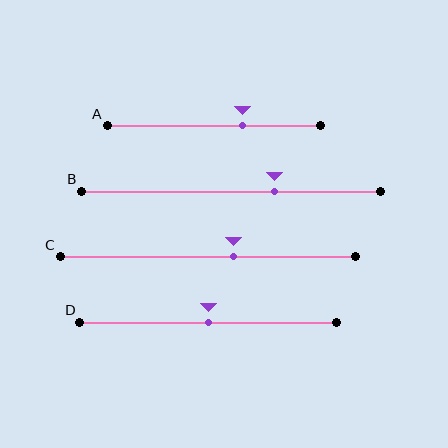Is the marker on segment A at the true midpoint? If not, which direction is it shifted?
No, the marker on segment A is shifted to the right by about 13% of the segment length.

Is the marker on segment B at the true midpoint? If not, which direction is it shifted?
No, the marker on segment B is shifted to the right by about 15% of the segment length.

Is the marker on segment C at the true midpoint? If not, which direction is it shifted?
No, the marker on segment C is shifted to the right by about 9% of the segment length.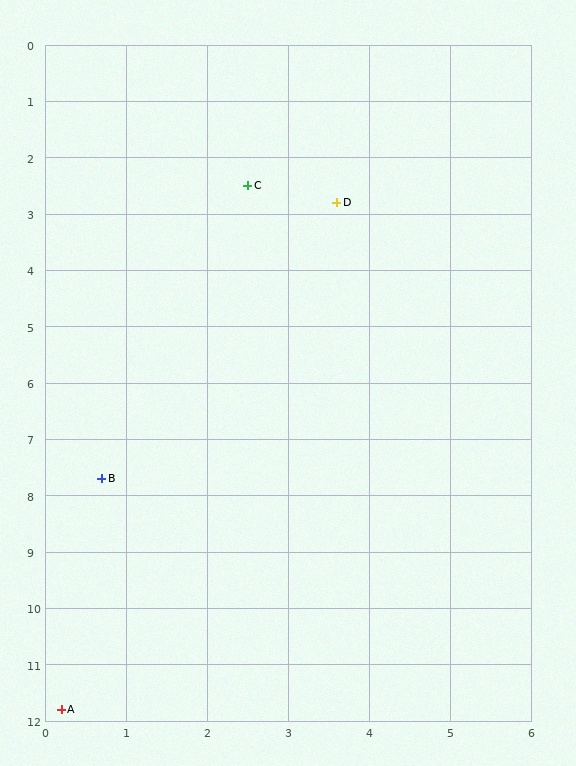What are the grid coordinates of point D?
Point D is at approximately (3.6, 2.8).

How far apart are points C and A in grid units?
Points C and A are about 9.6 grid units apart.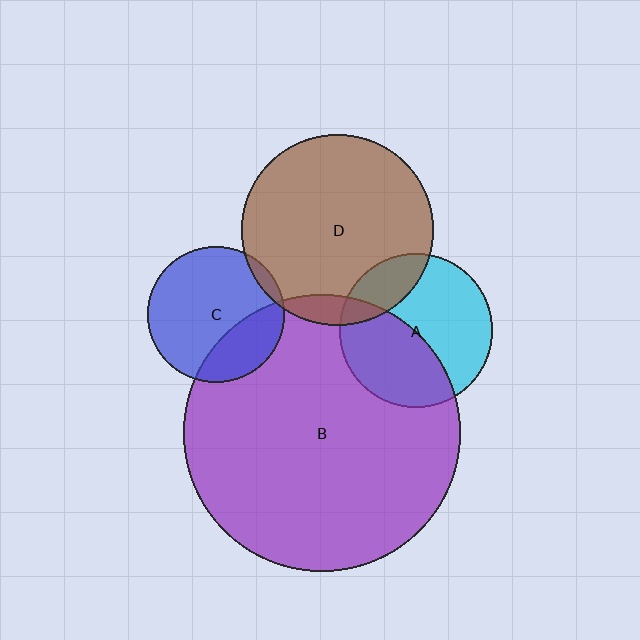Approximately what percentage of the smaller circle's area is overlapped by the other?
Approximately 10%.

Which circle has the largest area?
Circle B (purple).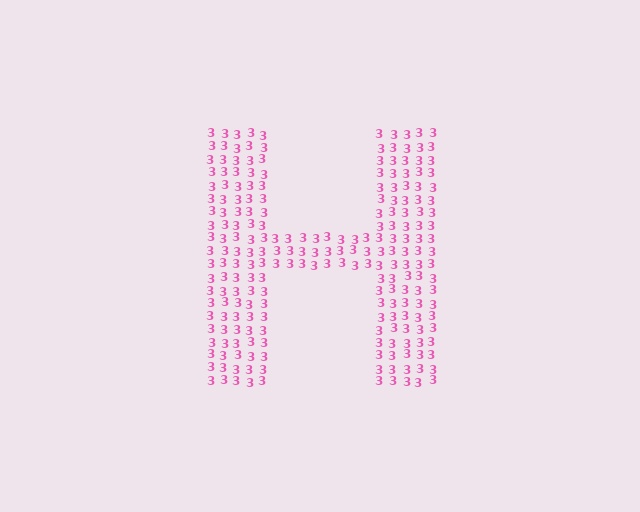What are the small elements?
The small elements are digit 3's.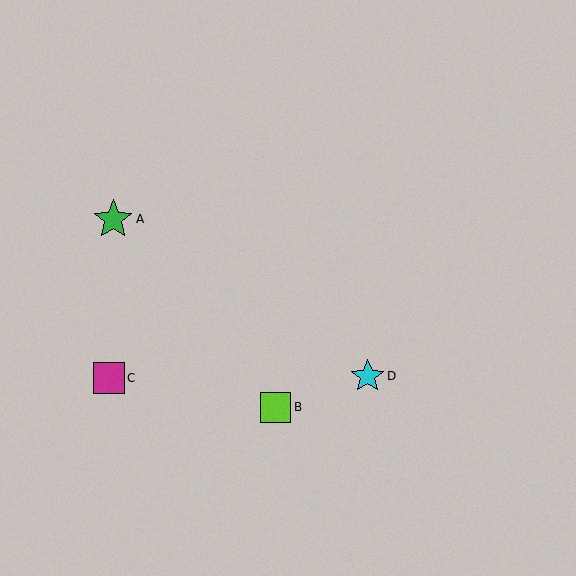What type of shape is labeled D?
Shape D is a cyan star.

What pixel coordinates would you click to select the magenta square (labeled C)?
Click at (109, 378) to select the magenta square C.